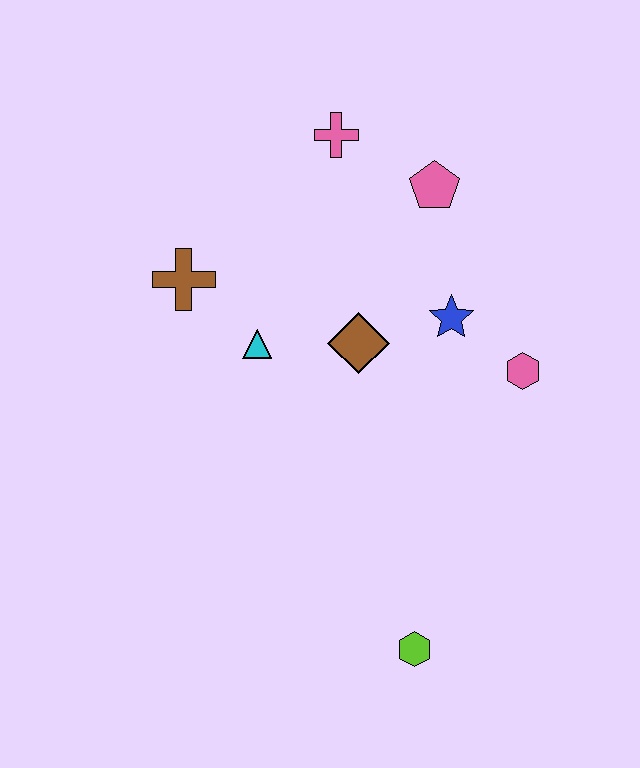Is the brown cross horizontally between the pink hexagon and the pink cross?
No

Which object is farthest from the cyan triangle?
The lime hexagon is farthest from the cyan triangle.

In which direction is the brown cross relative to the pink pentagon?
The brown cross is to the left of the pink pentagon.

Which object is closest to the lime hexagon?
The pink hexagon is closest to the lime hexagon.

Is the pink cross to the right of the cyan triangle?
Yes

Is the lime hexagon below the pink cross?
Yes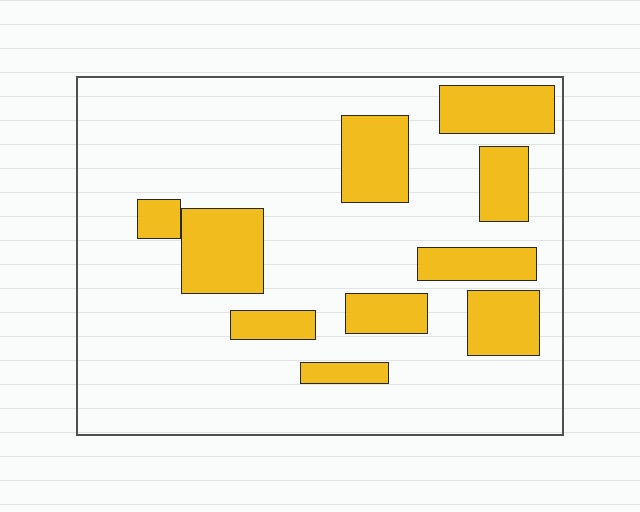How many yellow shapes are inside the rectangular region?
10.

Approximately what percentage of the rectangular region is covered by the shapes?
Approximately 25%.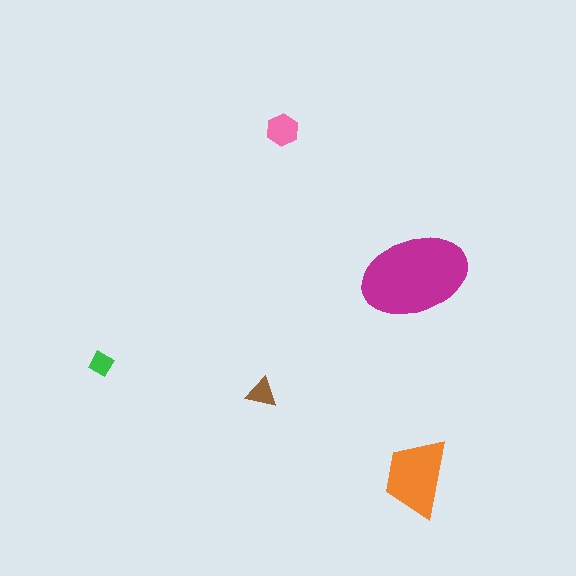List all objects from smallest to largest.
The green diamond, the brown triangle, the pink hexagon, the orange trapezoid, the magenta ellipse.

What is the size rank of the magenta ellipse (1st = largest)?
1st.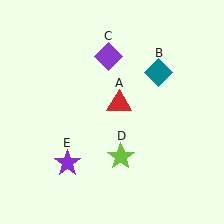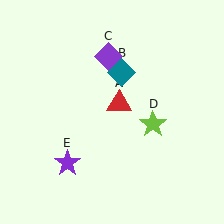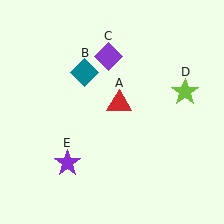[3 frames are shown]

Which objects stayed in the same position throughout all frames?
Red triangle (object A) and purple diamond (object C) and purple star (object E) remained stationary.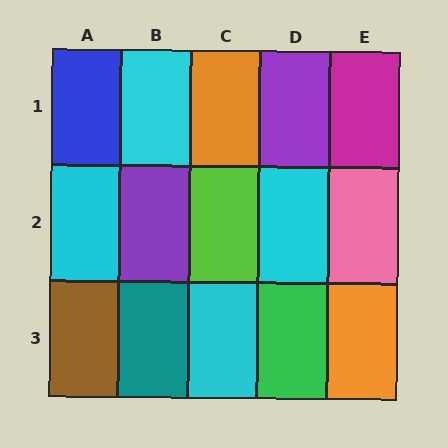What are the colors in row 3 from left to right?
Brown, teal, cyan, green, orange.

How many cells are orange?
2 cells are orange.